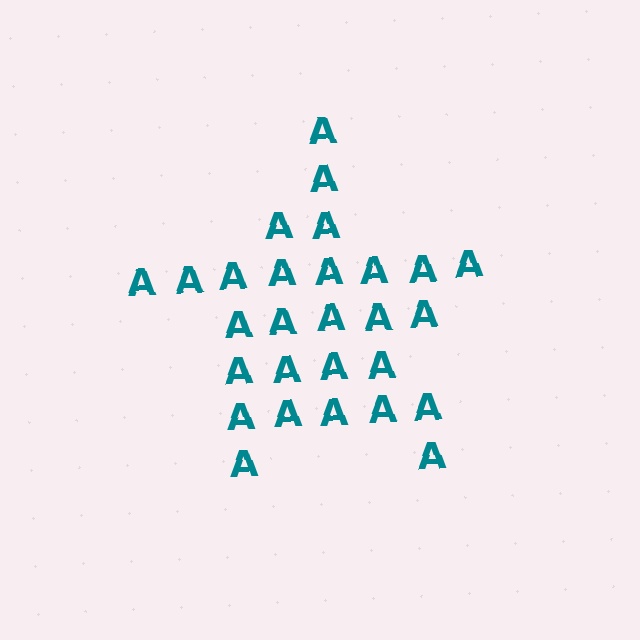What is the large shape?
The large shape is a star.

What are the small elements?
The small elements are letter A's.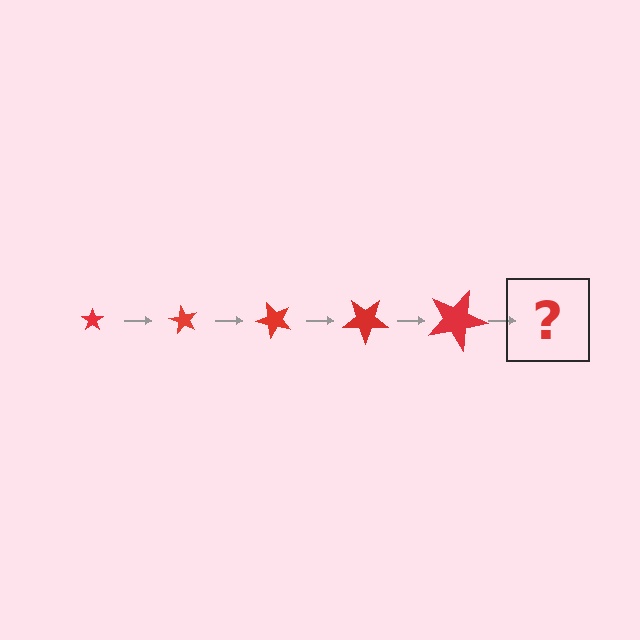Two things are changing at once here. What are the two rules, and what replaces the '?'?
The two rules are that the star grows larger each step and it rotates 60 degrees each step. The '?' should be a star, larger than the previous one and rotated 300 degrees from the start.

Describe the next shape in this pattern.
It should be a star, larger than the previous one and rotated 300 degrees from the start.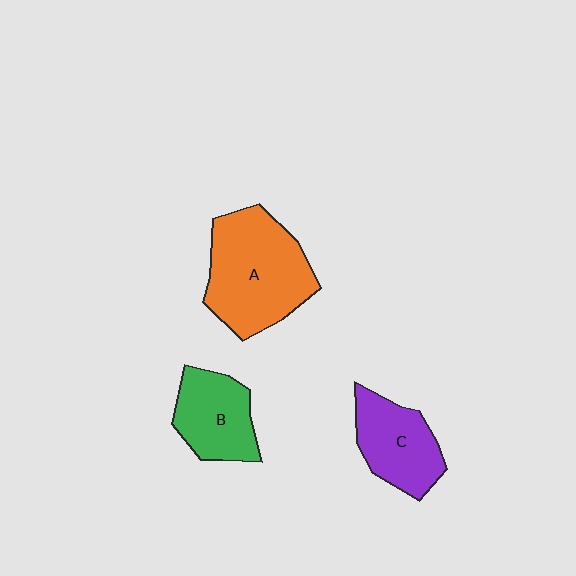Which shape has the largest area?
Shape A (orange).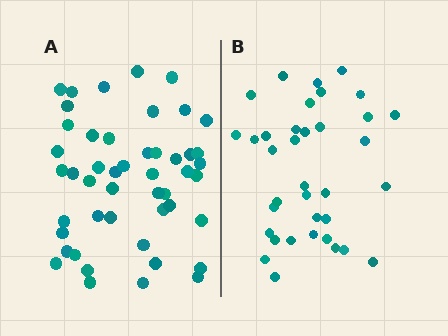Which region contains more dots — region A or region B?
Region A (the left region) has more dots.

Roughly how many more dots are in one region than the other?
Region A has roughly 12 or so more dots than region B.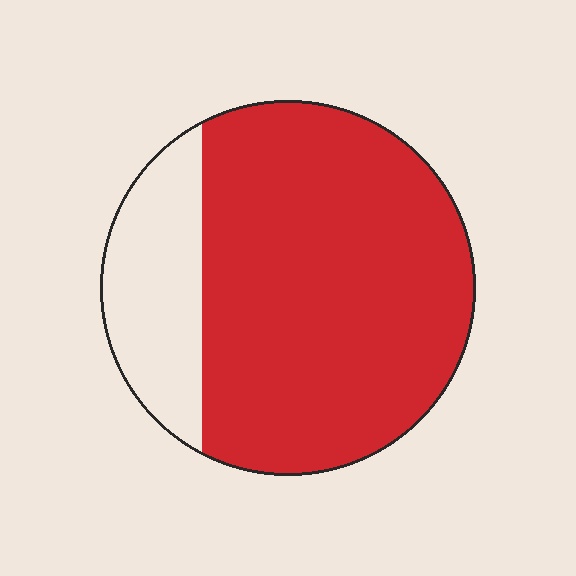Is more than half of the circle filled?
Yes.